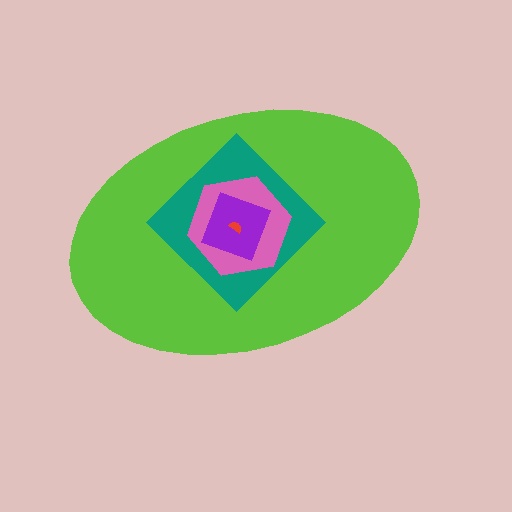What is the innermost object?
The red semicircle.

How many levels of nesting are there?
5.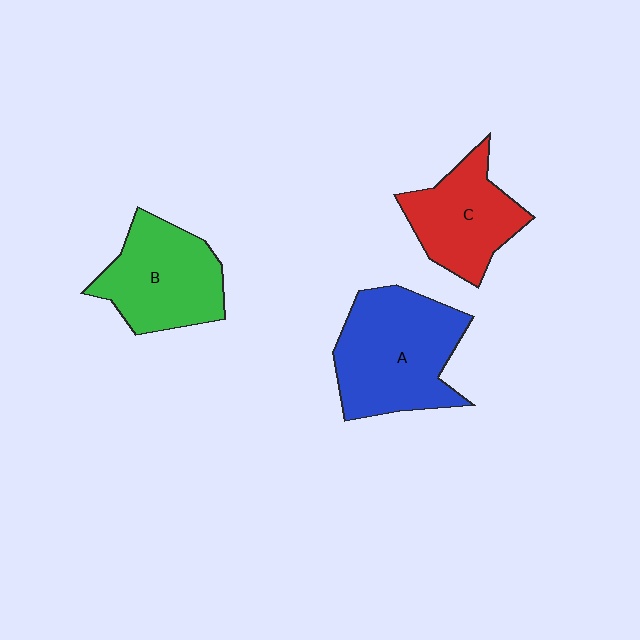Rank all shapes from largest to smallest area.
From largest to smallest: A (blue), B (green), C (red).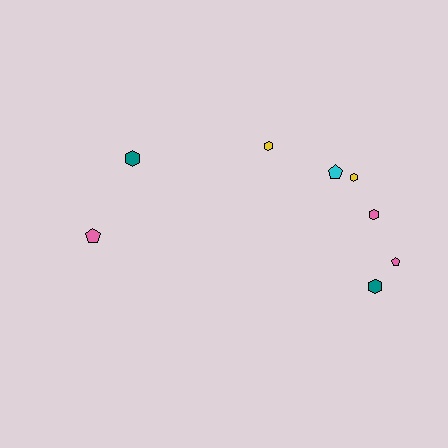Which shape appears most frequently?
Hexagon, with 5 objects.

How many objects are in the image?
There are 8 objects.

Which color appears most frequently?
Pink, with 3 objects.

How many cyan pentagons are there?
There is 1 cyan pentagon.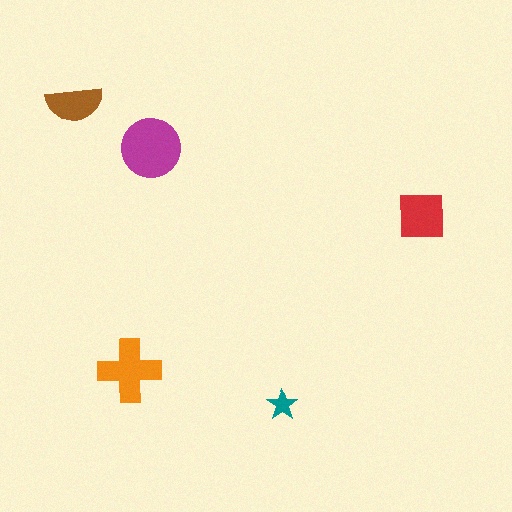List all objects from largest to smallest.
The magenta circle, the orange cross, the red square, the brown semicircle, the teal star.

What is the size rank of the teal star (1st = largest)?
5th.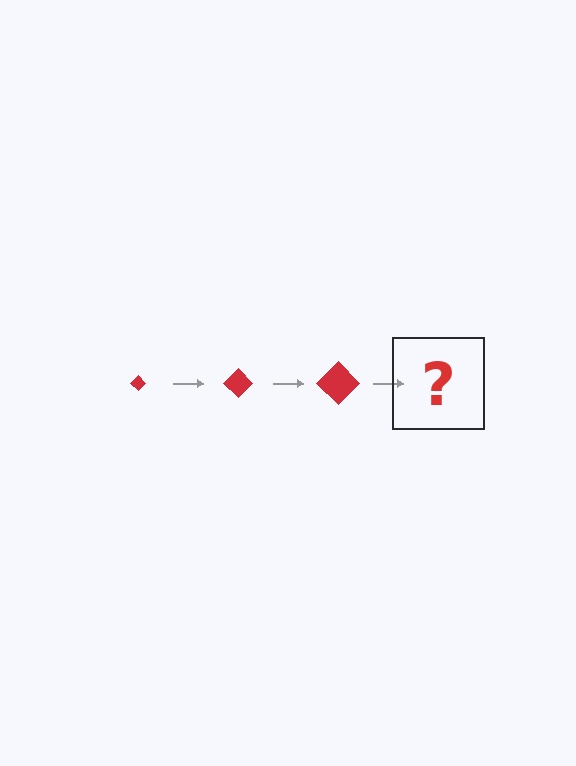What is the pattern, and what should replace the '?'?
The pattern is that the diamond gets progressively larger each step. The '?' should be a red diamond, larger than the previous one.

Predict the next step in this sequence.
The next step is a red diamond, larger than the previous one.